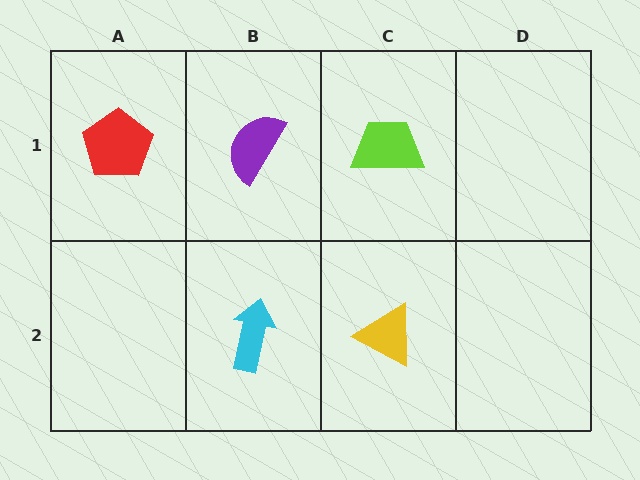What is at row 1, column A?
A red pentagon.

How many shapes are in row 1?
3 shapes.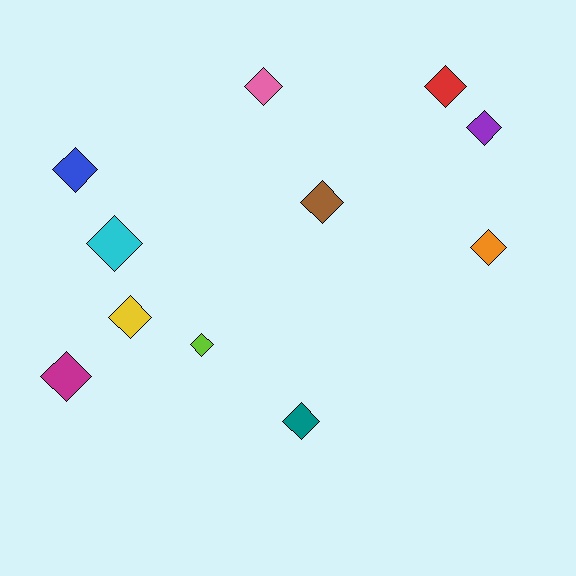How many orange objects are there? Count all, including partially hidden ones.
There is 1 orange object.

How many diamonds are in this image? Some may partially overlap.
There are 11 diamonds.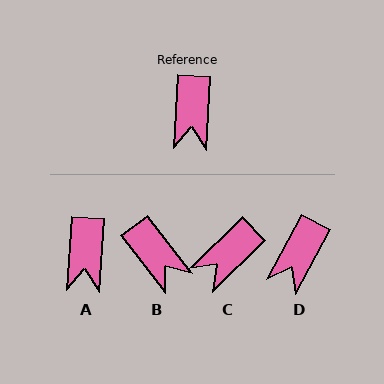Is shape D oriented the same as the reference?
No, it is off by about 25 degrees.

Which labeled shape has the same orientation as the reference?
A.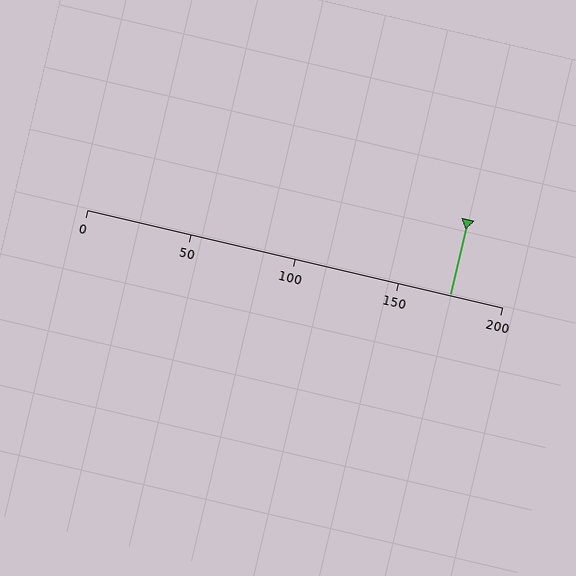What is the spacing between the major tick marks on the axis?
The major ticks are spaced 50 apart.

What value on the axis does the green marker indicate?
The marker indicates approximately 175.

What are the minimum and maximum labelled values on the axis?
The axis runs from 0 to 200.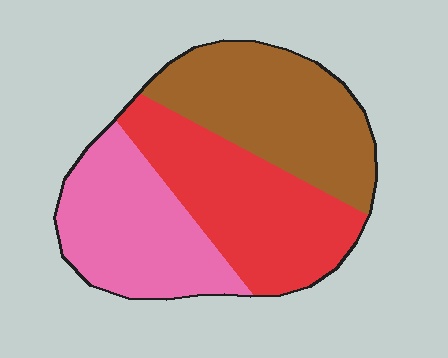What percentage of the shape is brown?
Brown covers about 35% of the shape.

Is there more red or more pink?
Red.